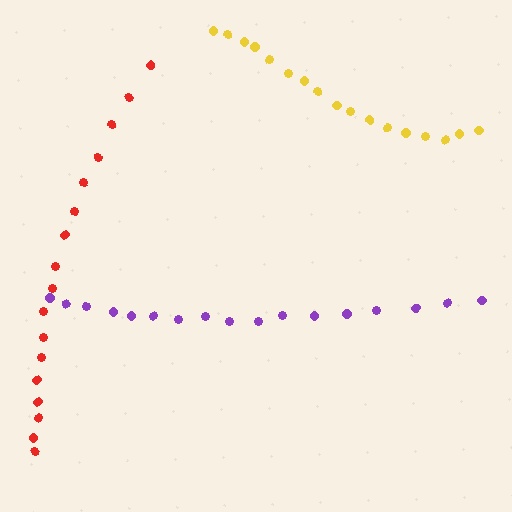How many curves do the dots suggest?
There are 3 distinct paths.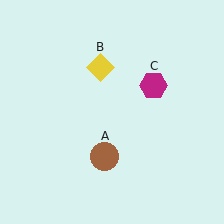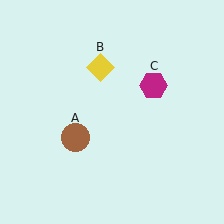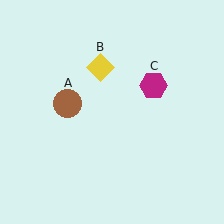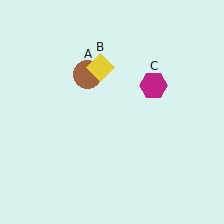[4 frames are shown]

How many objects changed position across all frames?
1 object changed position: brown circle (object A).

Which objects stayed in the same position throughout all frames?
Yellow diamond (object B) and magenta hexagon (object C) remained stationary.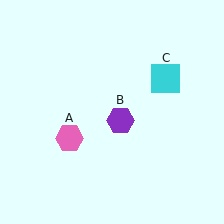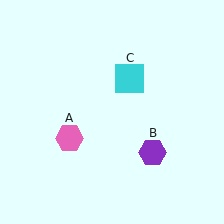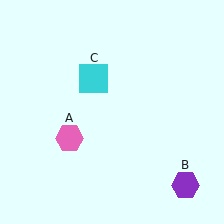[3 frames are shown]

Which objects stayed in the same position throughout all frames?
Pink hexagon (object A) remained stationary.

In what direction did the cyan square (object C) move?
The cyan square (object C) moved left.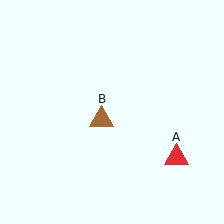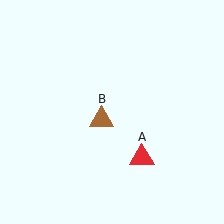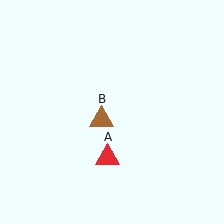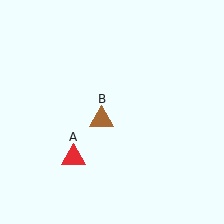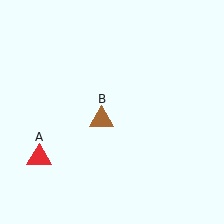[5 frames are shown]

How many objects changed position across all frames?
1 object changed position: red triangle (object A).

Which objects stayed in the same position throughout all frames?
Brown triangle (object B) remained stationary.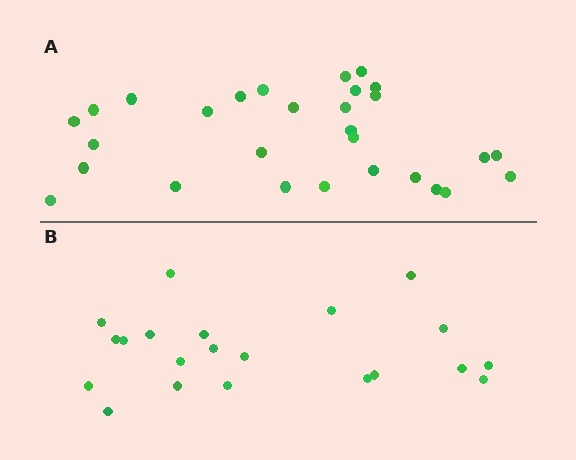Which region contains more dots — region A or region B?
Region A (the top region) has more dots.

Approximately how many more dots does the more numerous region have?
Region A has roughly 8 or so more dots than region B.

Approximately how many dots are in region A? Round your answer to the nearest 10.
About 30 dots. (The exact count is 29, which rounds to 30.)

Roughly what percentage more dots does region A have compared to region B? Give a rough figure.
About 40% more.